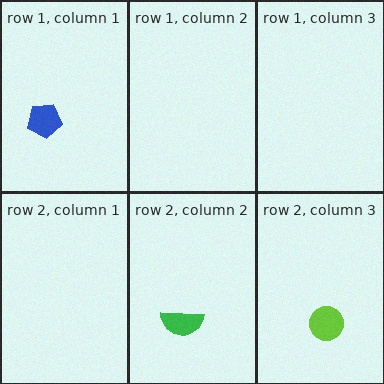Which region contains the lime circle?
The row 2, column 3 region.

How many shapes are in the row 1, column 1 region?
1.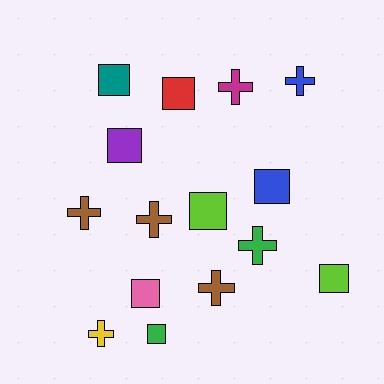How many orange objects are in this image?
There are no orange objects.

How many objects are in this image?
There are 15 objects.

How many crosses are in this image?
There are 7 crosses.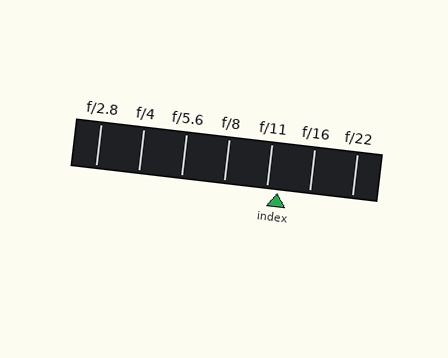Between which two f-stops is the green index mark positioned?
The index mark is between f/11 and f/16.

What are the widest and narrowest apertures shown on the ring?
The widest aperture shown is f/2.8 and the narrowest is f/22.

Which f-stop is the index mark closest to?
The index mark is closest to f/11.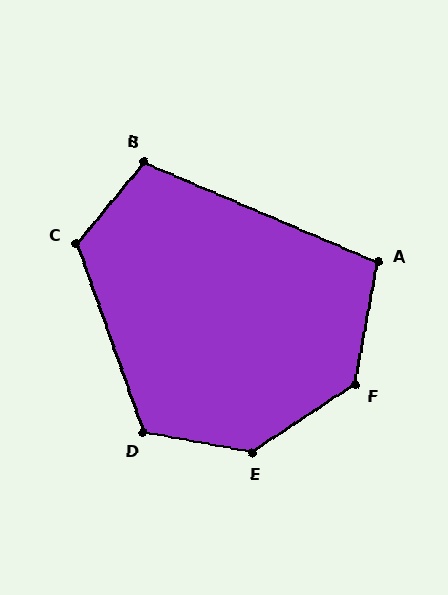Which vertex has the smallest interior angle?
A, at approximately 103 degrees.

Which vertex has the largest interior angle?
E, at approximately 136 degrees.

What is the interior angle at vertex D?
Approximately 120 degrees (obtuse).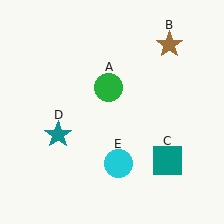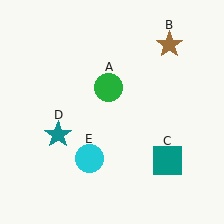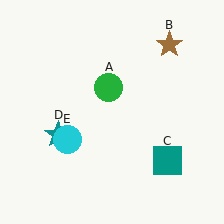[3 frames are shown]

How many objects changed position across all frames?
1 object changed position: cyan circle (object E).